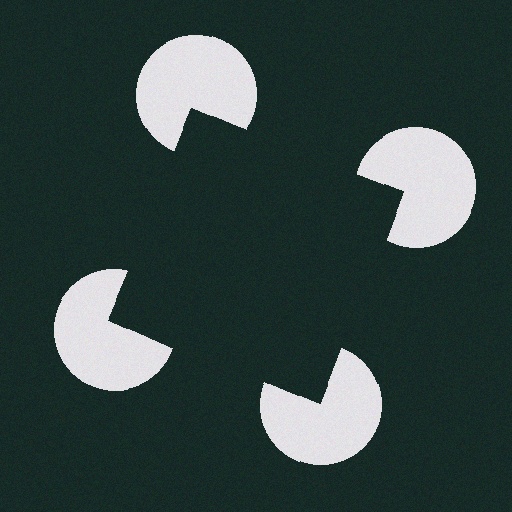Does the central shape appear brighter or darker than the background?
It typically appears slightly darker than the background, even though no actual brightness change is drawn.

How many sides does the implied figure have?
4 sides.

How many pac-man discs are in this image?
There are 4 — one at each vertex of the illusory square.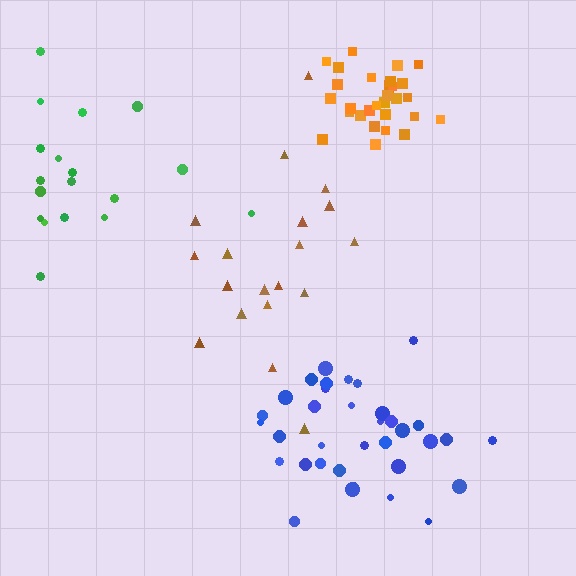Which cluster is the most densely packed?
Orange.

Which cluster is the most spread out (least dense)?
Brown.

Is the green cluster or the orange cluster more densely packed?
Orange.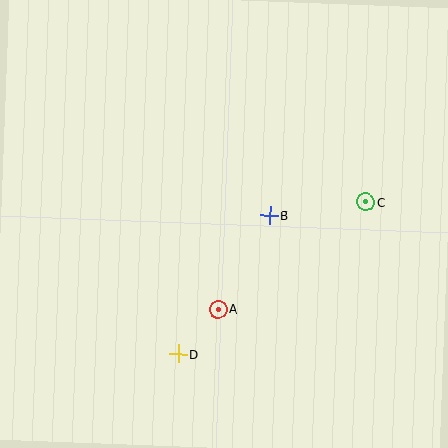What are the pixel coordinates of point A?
Point A is at (218, 309).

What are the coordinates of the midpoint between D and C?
The midpoint between D and C is at (272, 278).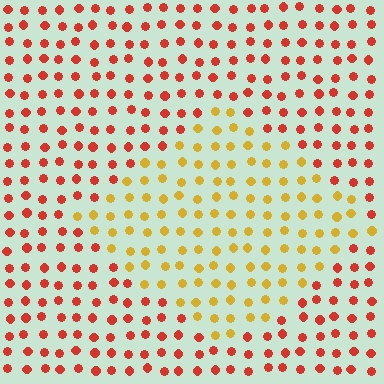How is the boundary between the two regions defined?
The boundary is defined purely by a slight shift in hue (about 43 degrees). Spacing, size, and orientation are identical on both sides.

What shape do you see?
I see a diamond.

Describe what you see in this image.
The image is filled with small red elements in a uniform arrangement. A diamond-shaped region is visible where the elements are tinted to a slightly different hue, forming a subtle color boundary.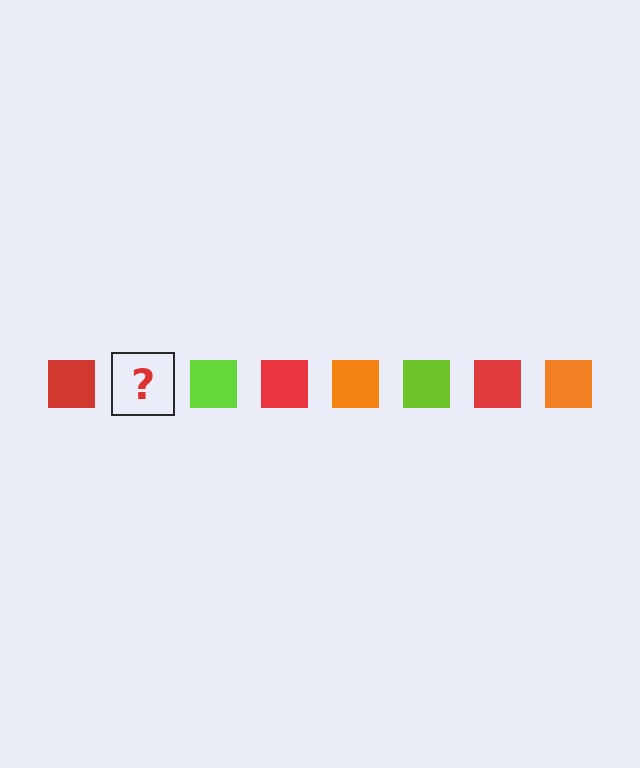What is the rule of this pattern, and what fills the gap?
The rule is that the pattern cycles through red, orange, lime squares. The gap should be filled with an orange square.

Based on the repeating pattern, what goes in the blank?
The blank should be an orange square.